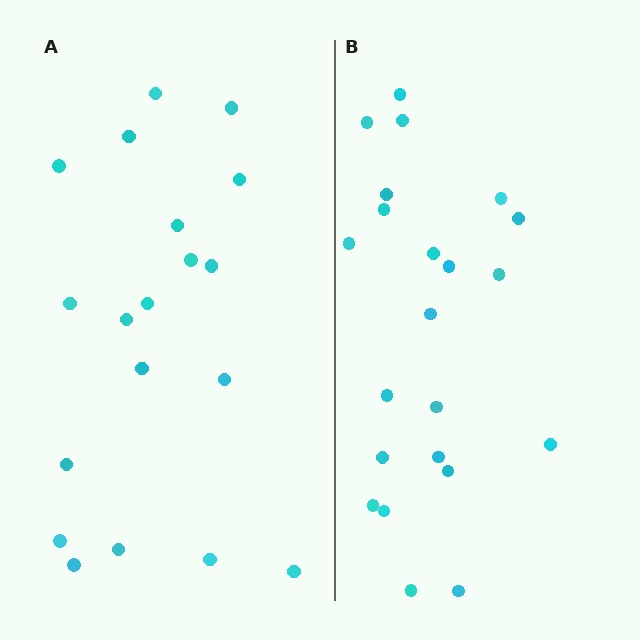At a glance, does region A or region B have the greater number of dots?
Region B (the right region) has more dots.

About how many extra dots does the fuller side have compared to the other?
Region B has just a few more — roughly 2 or 3 more dots than region A.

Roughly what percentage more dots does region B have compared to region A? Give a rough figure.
About 15% more.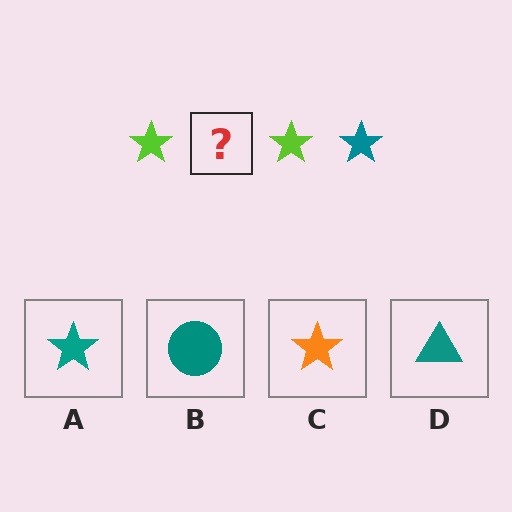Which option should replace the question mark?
Option A.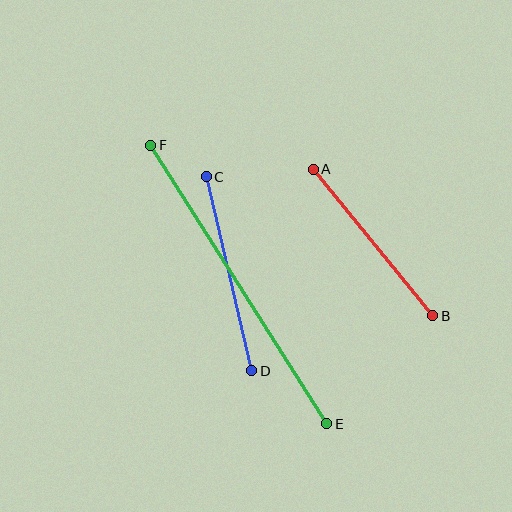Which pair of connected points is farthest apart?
Points E and F are farthest apart.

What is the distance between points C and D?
The distance is approximately 199 pixels.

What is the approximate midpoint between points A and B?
The midpoint is at approximately (373, 242) pixels.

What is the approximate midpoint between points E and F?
The midpoint is at approximately (239, 285) pixels.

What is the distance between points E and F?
The distance is approximately 330 pixels.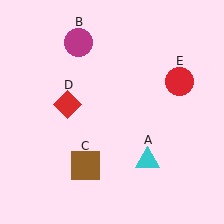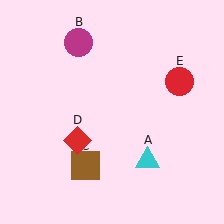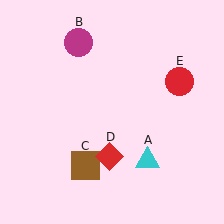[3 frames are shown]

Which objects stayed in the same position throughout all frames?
Cyan triangle (object A) and magenta circle (object B) and brown square (object C) and red circle (object E) remained stationary.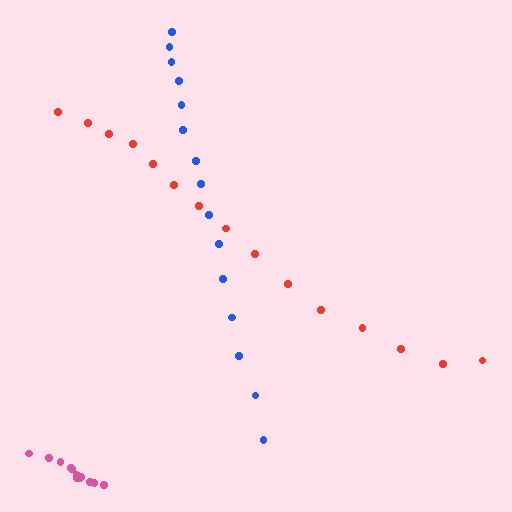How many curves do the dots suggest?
There are 3 distinct paths.